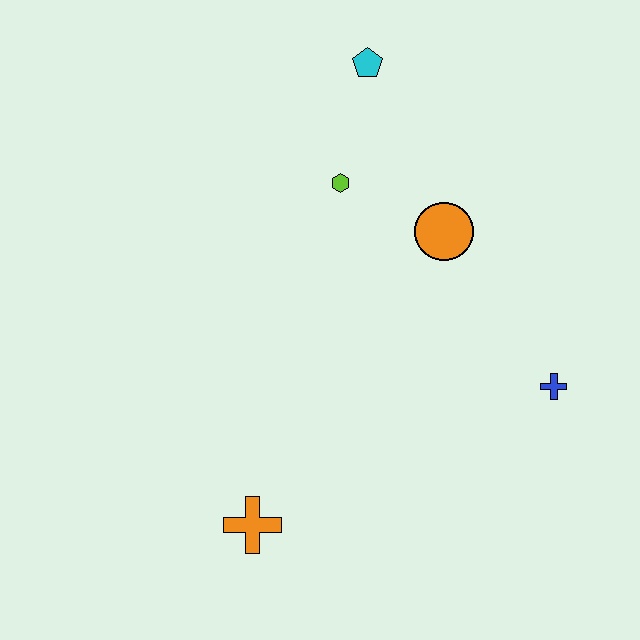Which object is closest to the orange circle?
The lime hexagon is closest to the orange circle.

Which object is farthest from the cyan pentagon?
The orange cross is farthest from the cyan pentagon.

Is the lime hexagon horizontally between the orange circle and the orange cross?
Yes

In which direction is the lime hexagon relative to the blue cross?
The lime hexagon is to the left of the blue cross.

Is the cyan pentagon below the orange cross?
No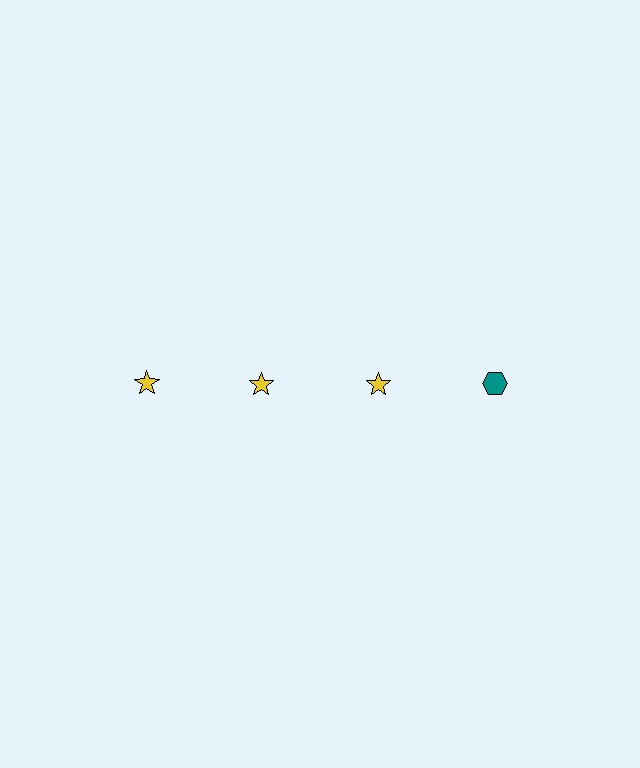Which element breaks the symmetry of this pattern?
The teal hexagon in the top row, second from right column breaks the symmetry. All other shapes are yellow stars.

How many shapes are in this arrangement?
There are 4 shapes arranged in a grid pattern.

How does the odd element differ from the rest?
It differs in both color (teal instead of yellow) and shape (hexagon instead of star).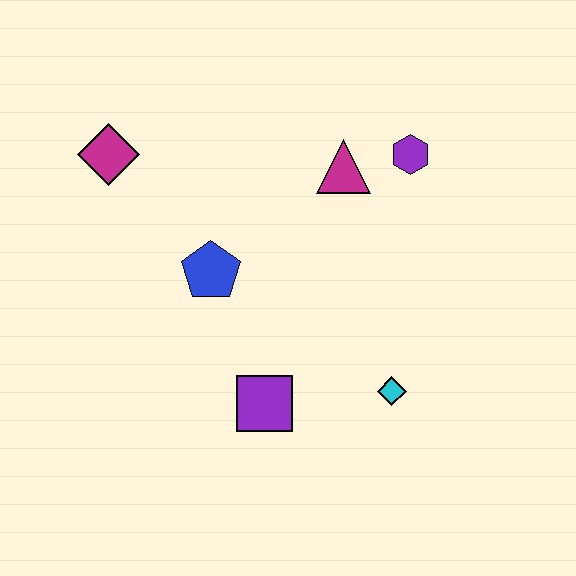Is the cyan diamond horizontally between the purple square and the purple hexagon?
Yes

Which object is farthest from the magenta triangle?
The purple square is farthest from the magenta triangle.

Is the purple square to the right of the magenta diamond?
Yes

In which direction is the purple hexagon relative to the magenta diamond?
The purple hexagon is to the right of the magenta diamond.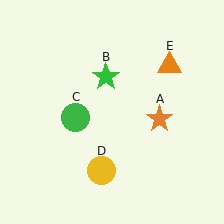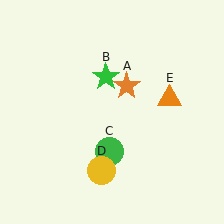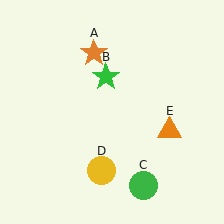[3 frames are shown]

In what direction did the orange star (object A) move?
The orange star (object A) moved up and to the left.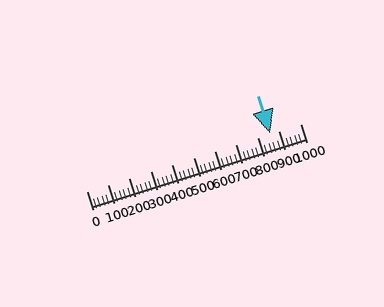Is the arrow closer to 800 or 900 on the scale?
The arrow is closer to 900.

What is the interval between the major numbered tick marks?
The major tick marks are spaced 100 units apart.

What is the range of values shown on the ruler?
The ruler shows values from 0 to 1000.